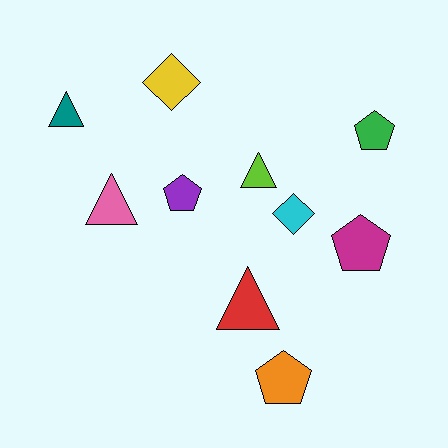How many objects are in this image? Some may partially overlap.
There are 10 objects.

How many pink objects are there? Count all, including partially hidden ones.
There is 1 pink object.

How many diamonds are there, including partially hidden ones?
There are 2 diamonds.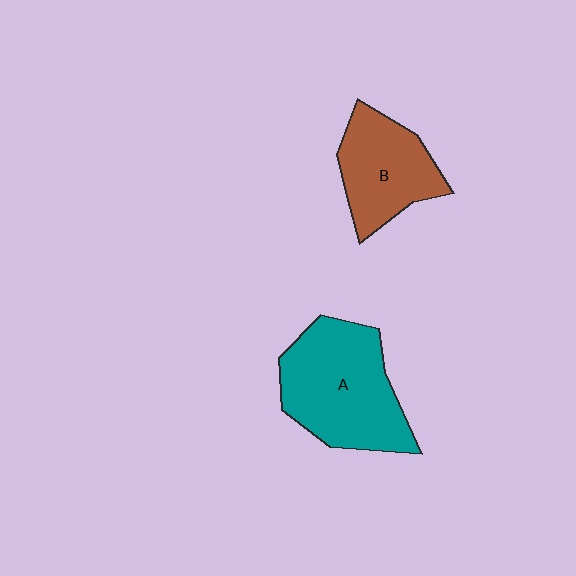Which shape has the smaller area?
Shape B (brown).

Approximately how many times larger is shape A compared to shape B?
Approximately 1.4 times.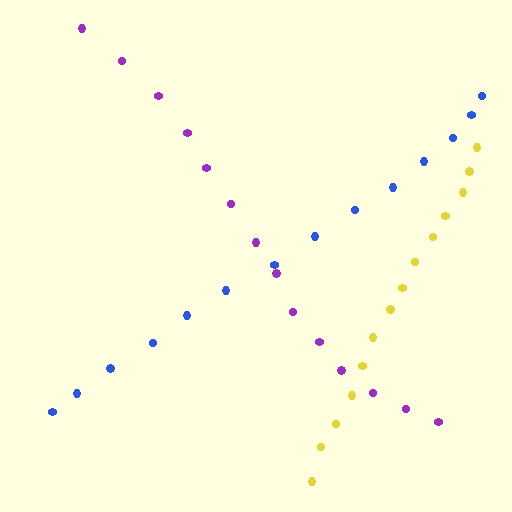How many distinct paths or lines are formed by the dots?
There are 3 distinct paths.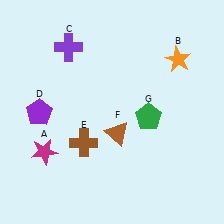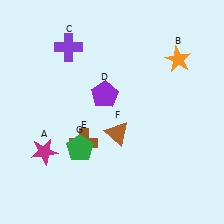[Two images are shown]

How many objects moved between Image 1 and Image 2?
2 objects moved between the two images.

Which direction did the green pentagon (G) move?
The green pentagon (G) moved left.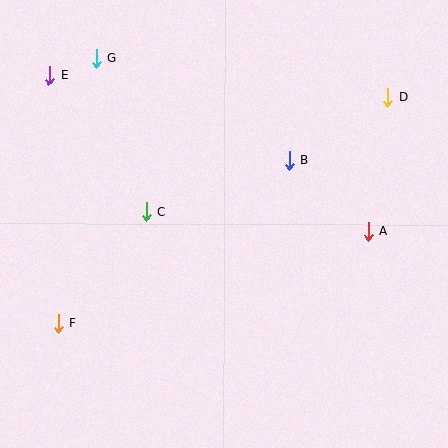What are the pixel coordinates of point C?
Point C is at (146, 212).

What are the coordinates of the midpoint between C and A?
The midpoint between C and A is at (257, 221).